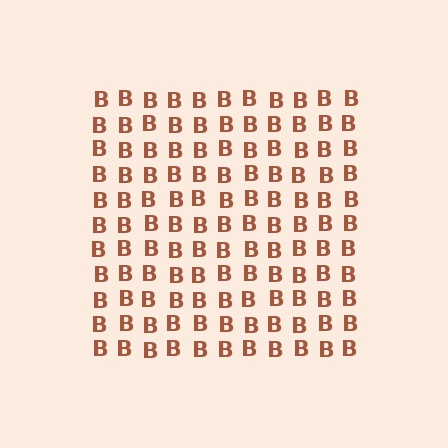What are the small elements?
The small elements are letter B's.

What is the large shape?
The large shape is a square.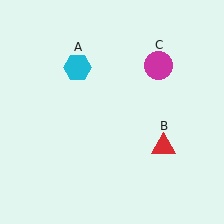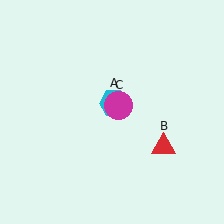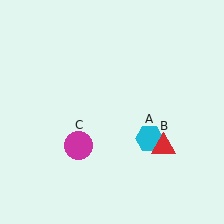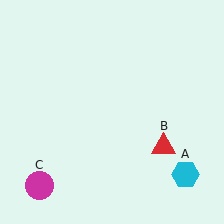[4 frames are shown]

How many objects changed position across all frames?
2 objects changed position: cyan hexagon (object A), magenta circle (object C).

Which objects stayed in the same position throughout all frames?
Red triangle (object B) remained stationary.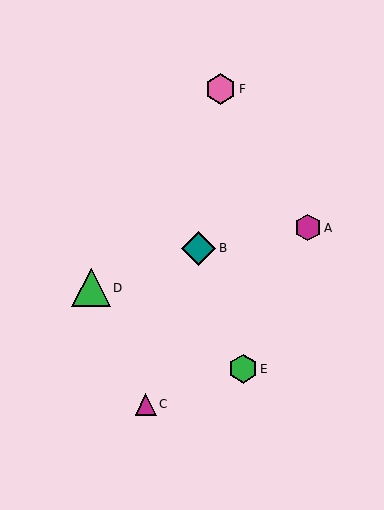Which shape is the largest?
The green triangle (labeled D) is the largest.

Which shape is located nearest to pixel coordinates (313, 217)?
The magenta hexagon (labeled A) at (308, 228) is nearest to that location.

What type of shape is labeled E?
Shape E is a green hexagon.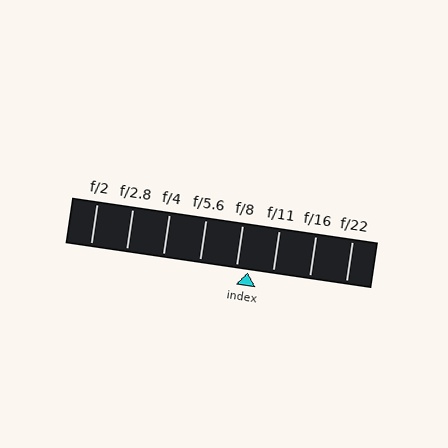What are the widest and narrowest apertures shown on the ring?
The widest aperture shown is f/2 and the narrowest is f/22.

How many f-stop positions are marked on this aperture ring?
There are 8 f-stop positions marked.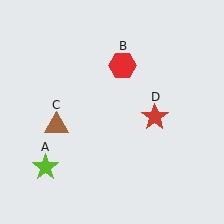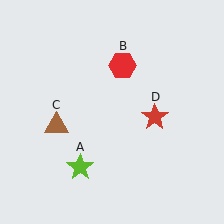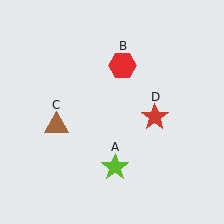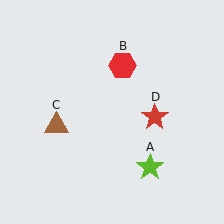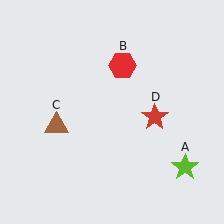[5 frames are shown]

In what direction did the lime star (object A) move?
The lime star (object A) moved right.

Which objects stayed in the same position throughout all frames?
Red hexagon (object B) and brown triangle (object C) and red star (object D) remained stationary.